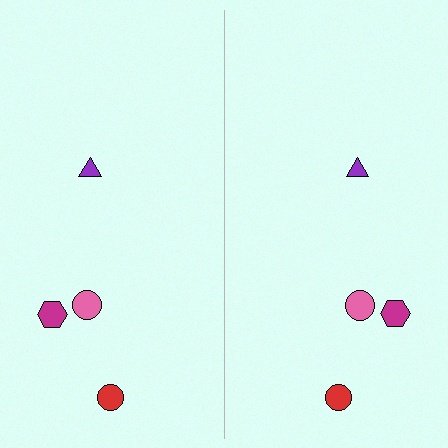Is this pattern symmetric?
Yes, this pattern has bilateral (reflection) symmetry.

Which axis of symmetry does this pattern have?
The pattern has a vertical axis of symmetry running through the center of the image.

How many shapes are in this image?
There are 8 shapes in this image.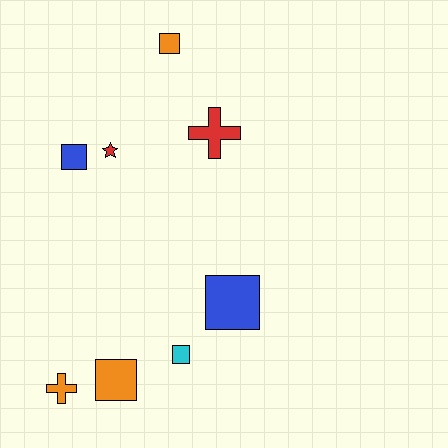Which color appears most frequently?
Orange, with 3 objects.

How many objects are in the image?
There are 8 objects.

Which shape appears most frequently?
Square, with 5 objects.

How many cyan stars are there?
There are no cyan stars.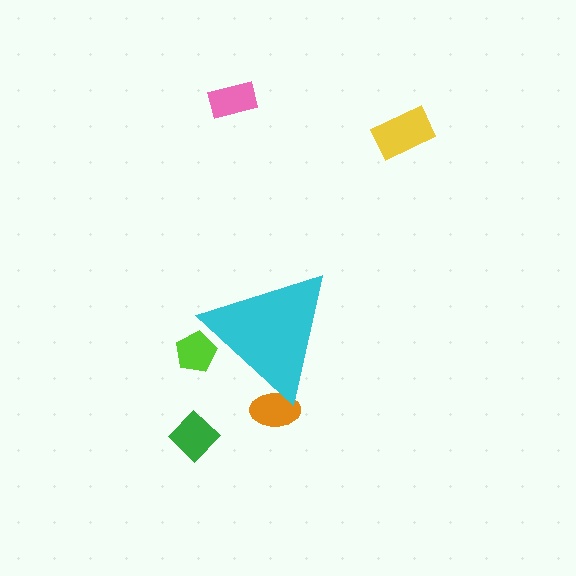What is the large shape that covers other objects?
A cyan triangle.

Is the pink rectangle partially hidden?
No, the pink rectangle is fully visible.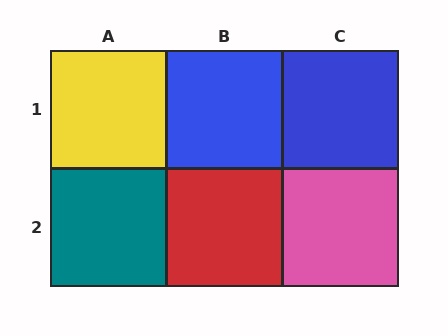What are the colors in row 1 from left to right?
Yellow, blue, blue.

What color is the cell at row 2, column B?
Red.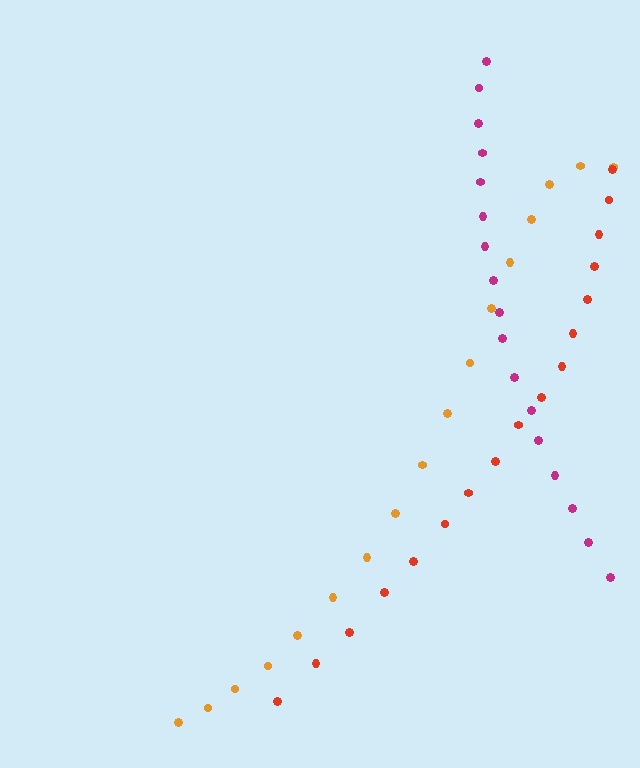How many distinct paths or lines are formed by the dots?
There are 3 distinct paths.